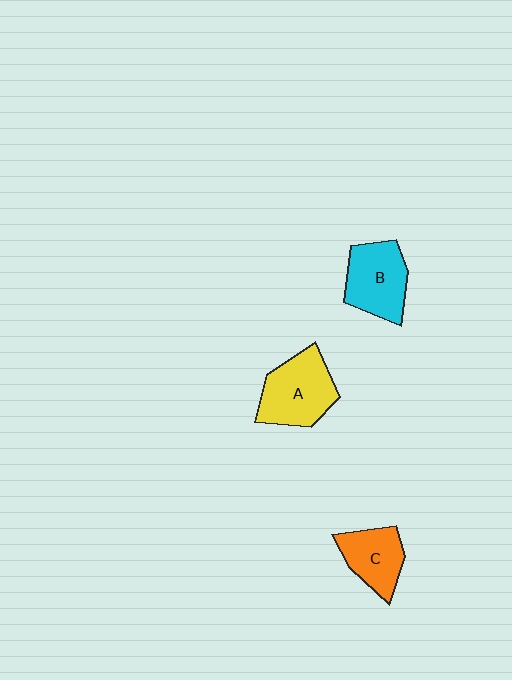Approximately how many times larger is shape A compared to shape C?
Approximately 1.3 times.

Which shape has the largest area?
Shape A (yellow).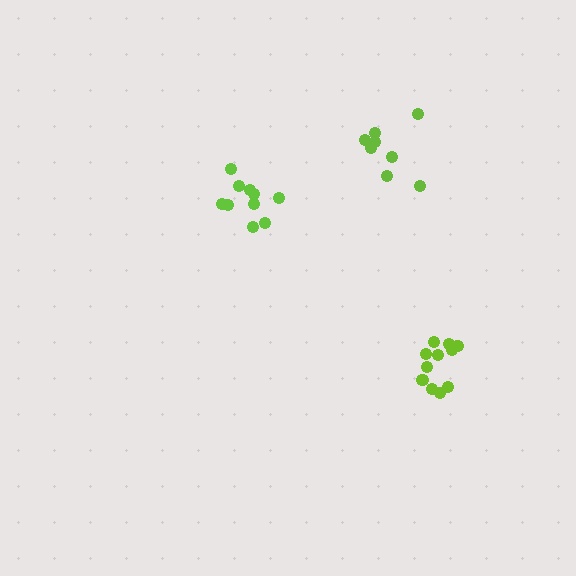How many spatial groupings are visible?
There are 3 spatial groupings.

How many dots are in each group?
Group 1: 8 dots, Group 2: 10 dots, Group 3: 11 dots (29 total).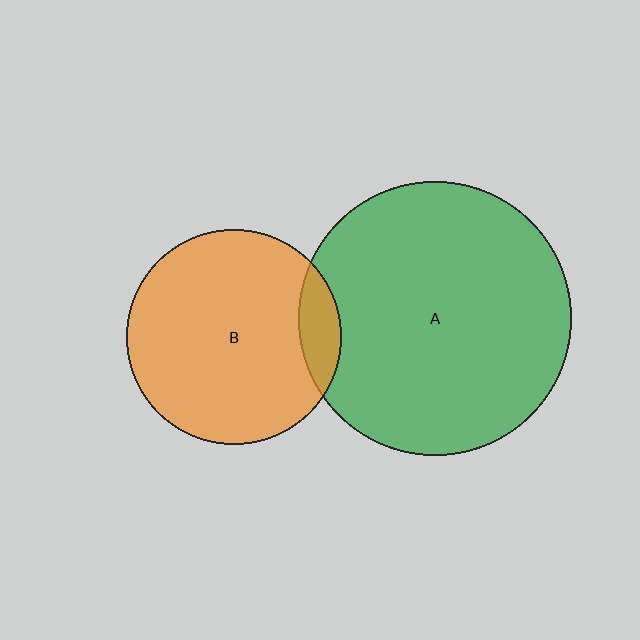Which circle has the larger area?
Circle A (green).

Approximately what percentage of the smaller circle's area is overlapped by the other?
Approximately 10%.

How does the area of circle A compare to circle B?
Approximately 1.6 times.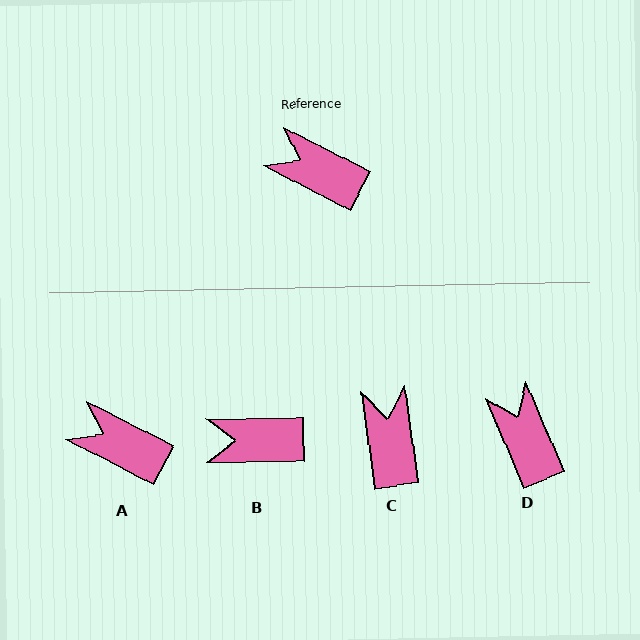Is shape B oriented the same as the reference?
No, it is off by about 28 degrees.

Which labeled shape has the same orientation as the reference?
A.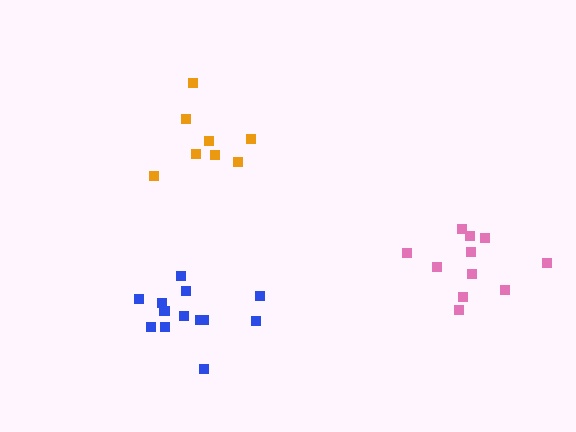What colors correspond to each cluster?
The clusters are colored: orange, blue, pink.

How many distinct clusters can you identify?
There are 3 distinct clusters.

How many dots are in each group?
Group 1: 8 dots, Group 2: 13 dots, Group 3: 11 dots (32 total).